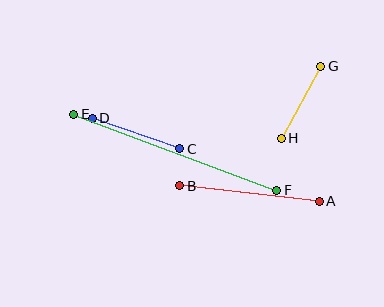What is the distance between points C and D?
The distance is approximately 92 pixels.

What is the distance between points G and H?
The distance is approximately 82 pixels.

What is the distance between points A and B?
The distance is approximately 140 pixels.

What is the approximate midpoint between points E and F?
The midpoint is at approximately (175, 152) pixels.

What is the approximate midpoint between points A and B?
The midpoint is at approximately (249, 194) pixels.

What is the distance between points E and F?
The distance is approximately 217 pixels.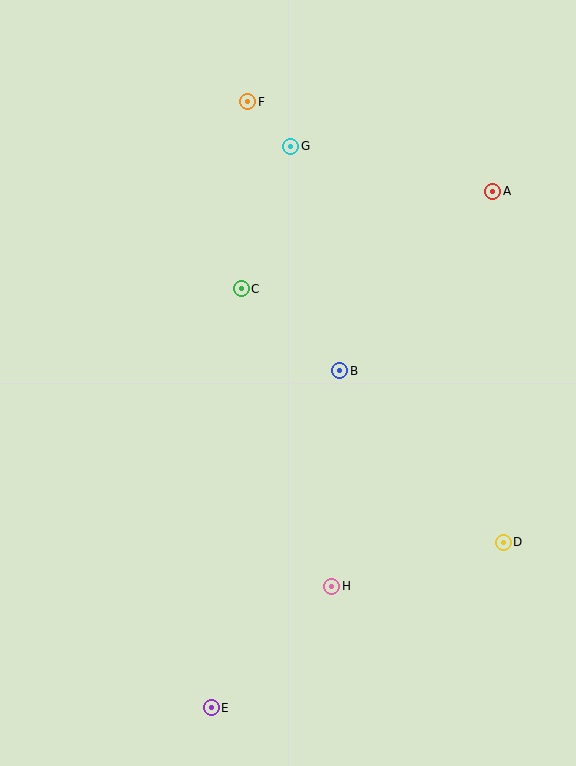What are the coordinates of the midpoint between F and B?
The midpoint between F and B is at (294, 236).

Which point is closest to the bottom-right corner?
Point D is closest to the bottom-right corner.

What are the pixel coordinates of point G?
Point G is at (291, 146).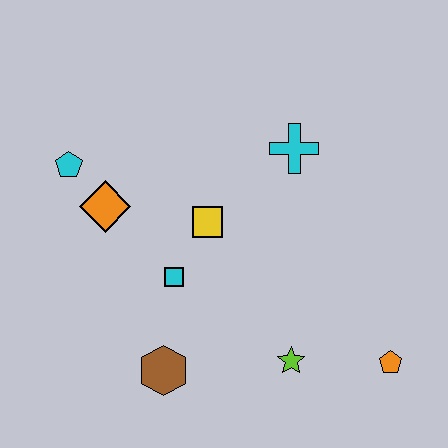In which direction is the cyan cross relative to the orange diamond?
The cyan cross is to the right of the orange diamond.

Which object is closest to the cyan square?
The yellow square is closest to the cyan square.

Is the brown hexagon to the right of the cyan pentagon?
Yes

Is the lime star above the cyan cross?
No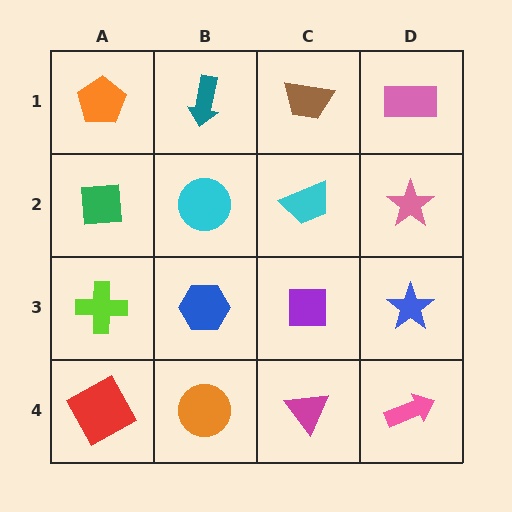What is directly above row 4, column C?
A purple square.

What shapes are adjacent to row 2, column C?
A brown trapezoid (row 1, column C), a purple square (row 3, column C), a cyan circle (row 2, column B), a pink star (row 2, column D).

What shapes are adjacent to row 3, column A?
A green square (row 2, column A), a red square (row 4, column A), a blue hexagon (row 3, column B).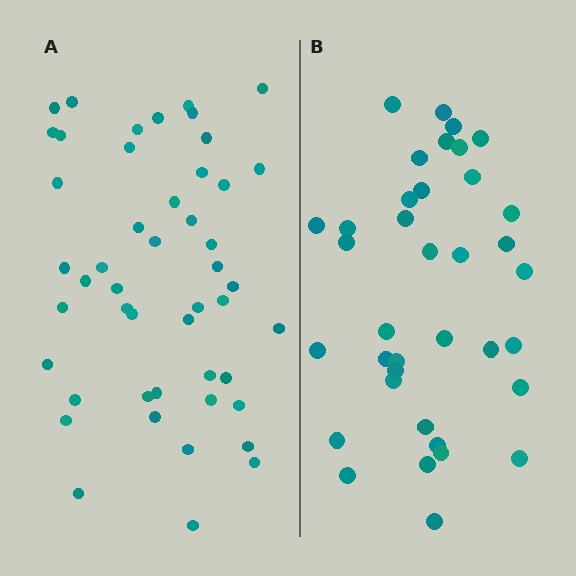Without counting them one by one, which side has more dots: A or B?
Region A (the left region) has more dots.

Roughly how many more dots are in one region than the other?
Region A has roughly 12 or so more dots than region B.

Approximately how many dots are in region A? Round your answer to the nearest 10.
About 50 dots. (The exact count is 48, which rounds to 50.)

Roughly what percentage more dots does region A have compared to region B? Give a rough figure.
About 30% more.